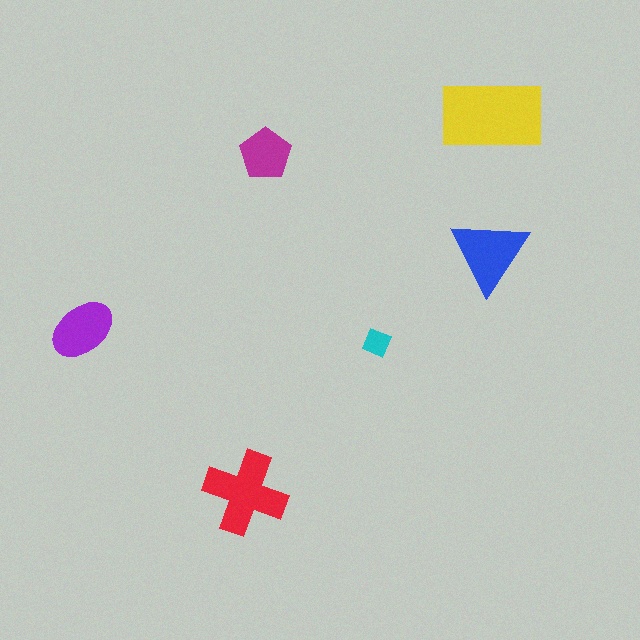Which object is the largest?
The yellow rectangle.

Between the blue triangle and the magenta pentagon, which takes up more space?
The blue triangle.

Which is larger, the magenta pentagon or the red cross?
The red cross.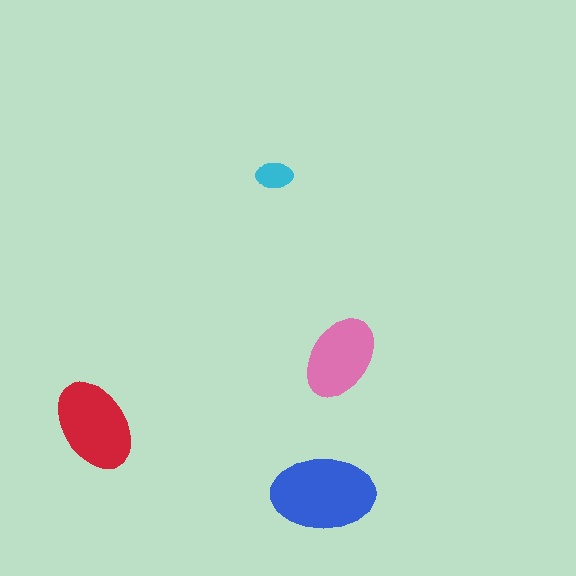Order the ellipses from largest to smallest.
the blue one, the red one, the pink one, the cyan one.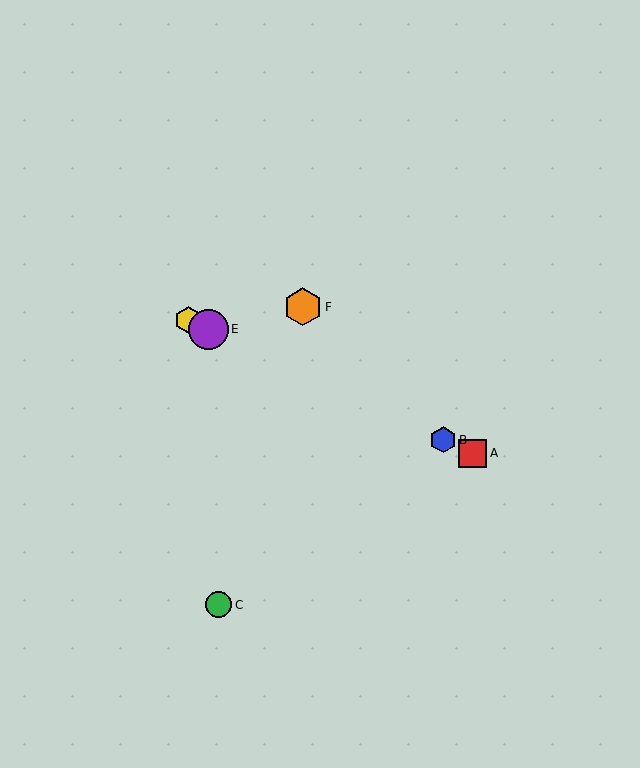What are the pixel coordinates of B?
Object B is at (443, 440).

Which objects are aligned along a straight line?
Objects A, B, D, E are aligned along a straight line.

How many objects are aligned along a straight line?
4 objects (A, B, D, E) are aligned along a straight line.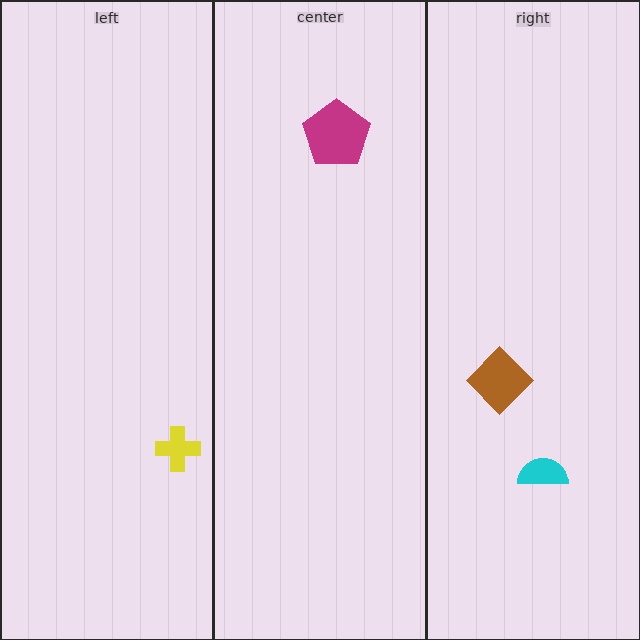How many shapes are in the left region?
1.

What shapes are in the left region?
The yellow cross.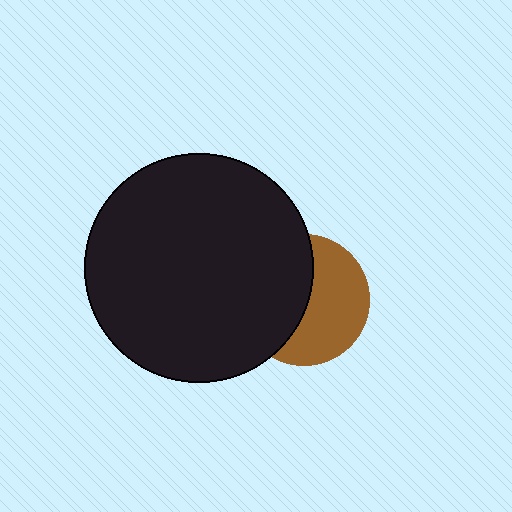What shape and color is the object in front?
The object in front is a black circle.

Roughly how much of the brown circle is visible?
About half of it is visible (roughly 51%).